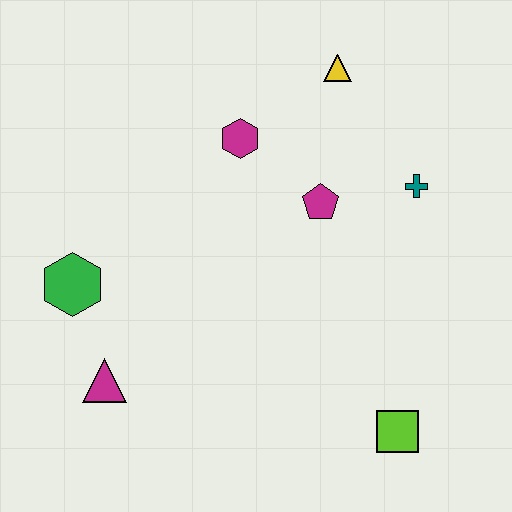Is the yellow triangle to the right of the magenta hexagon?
Yes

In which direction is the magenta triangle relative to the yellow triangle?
The magenta triangle is below the yellow triangle.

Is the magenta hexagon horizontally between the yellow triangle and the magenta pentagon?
No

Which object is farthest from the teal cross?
The magenta triangle is farthest from the teal cross.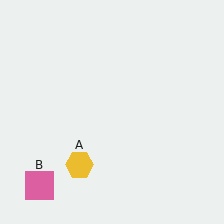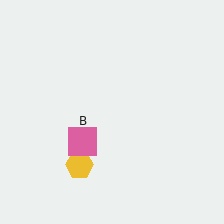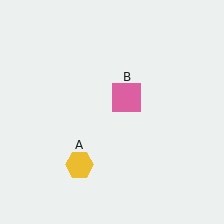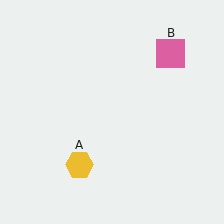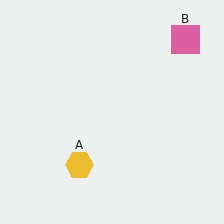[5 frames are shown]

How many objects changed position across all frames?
1 object changed position: pink square (object B).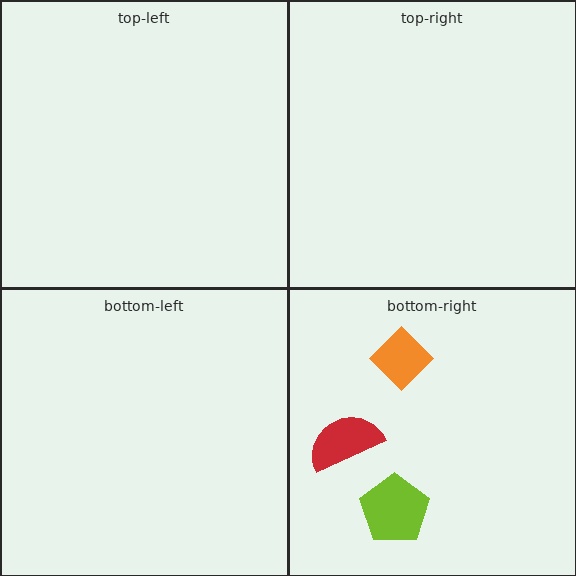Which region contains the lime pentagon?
The bottom-right region.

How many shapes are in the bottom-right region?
3.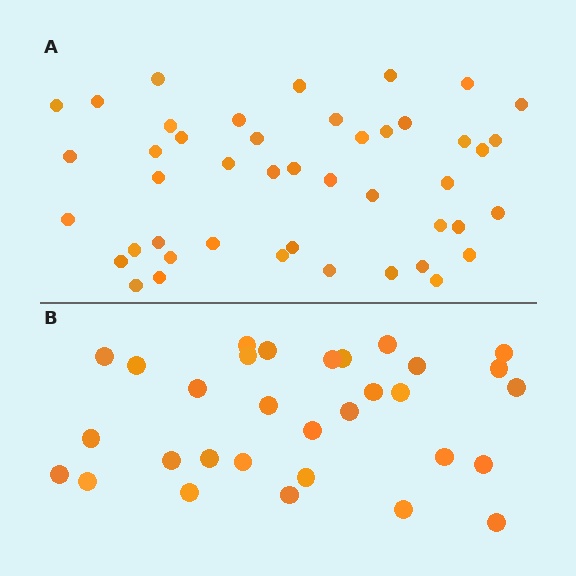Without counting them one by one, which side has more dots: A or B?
Region A (the top region) has more dots.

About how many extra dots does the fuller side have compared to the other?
Region A has approximately 15 more dots than region B.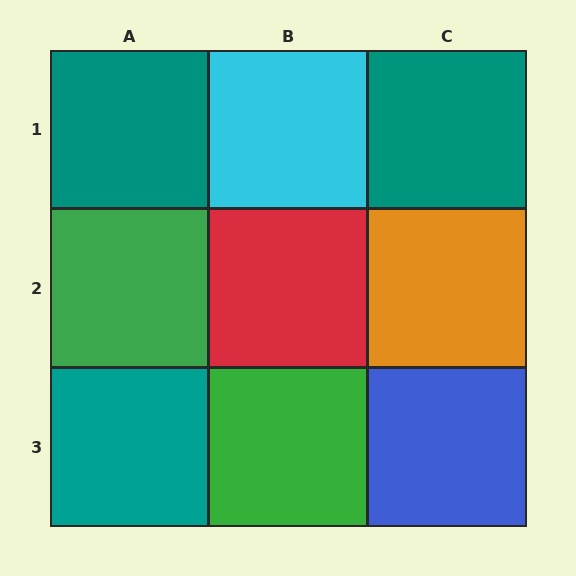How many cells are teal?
3 cells are teal.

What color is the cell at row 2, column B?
Red.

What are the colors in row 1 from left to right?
Teal, cyan, teal.